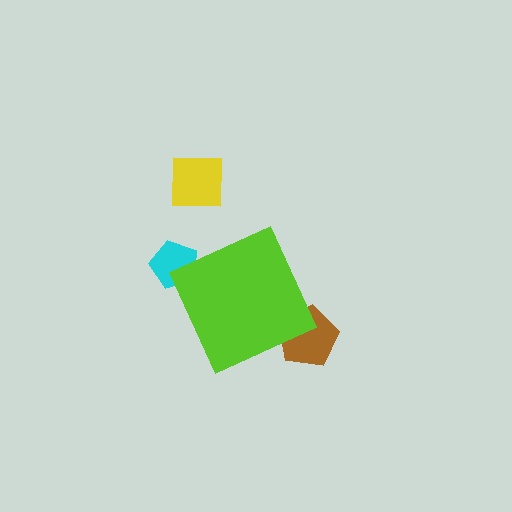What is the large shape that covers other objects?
A lime diamond.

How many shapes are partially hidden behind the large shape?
2 shapes are partially hidden.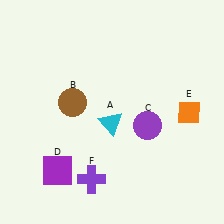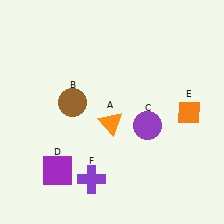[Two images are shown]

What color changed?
The triangle (A) changed from cyan in Image 1 to orange in Image 2.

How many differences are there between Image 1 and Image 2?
There is 1 difference between the two images.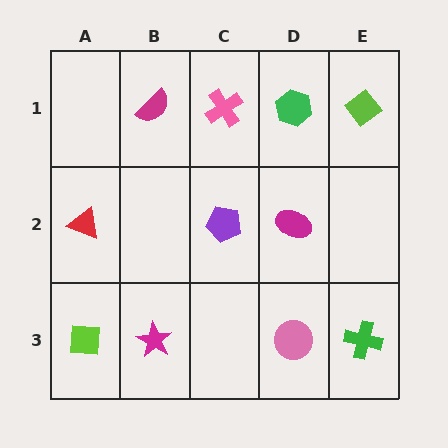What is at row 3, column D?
A pink circle.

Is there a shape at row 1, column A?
No, that cell is empty.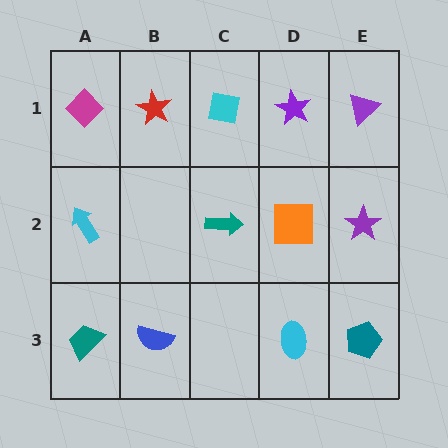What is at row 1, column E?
A purple triangle.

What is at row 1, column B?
A red star.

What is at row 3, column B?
A blue semicircle.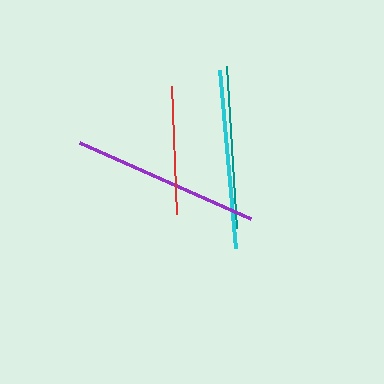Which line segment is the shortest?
The red line is the shortest at approximately 128 pixels.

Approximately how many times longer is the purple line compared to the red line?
The purple line is approximately 1.5 times the length of the red line.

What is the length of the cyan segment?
The cyan segment is approximately 179 pixels long.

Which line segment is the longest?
The purple line is the longest at approximately 187 pixels.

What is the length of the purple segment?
The purple segment is approximately 187 pixels long.